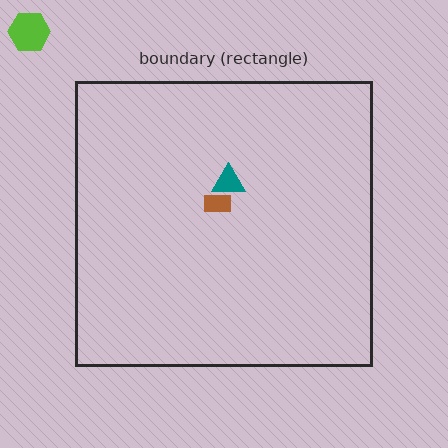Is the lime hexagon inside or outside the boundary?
Outside.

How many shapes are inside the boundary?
2 inside, 1 outside.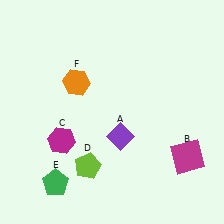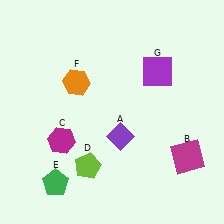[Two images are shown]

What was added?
A purple square (G) was added in Image 2.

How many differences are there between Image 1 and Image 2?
There is 1 difference between the two images.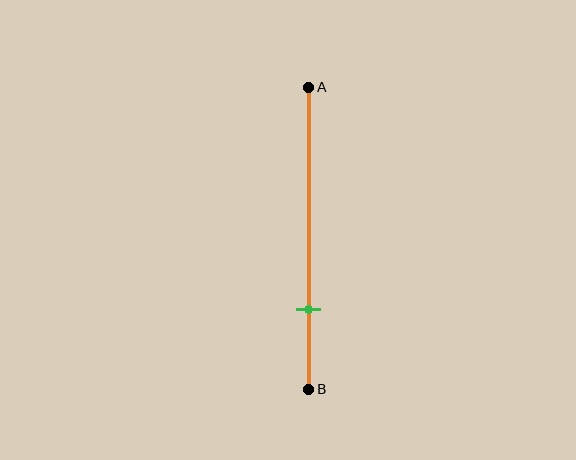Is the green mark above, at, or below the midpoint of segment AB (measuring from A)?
The green mark is below the midpoint of segment AB.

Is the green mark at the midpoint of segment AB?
No, the mark is at about 75% from A, not at the 50% midpoint.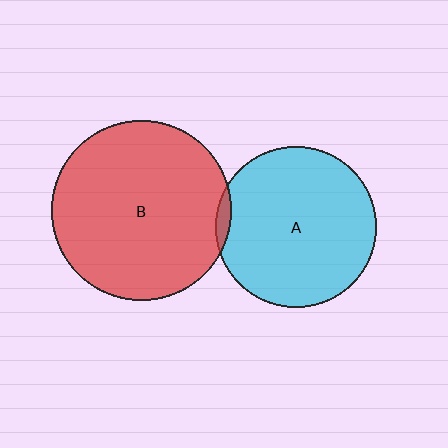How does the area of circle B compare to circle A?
Approximately 1.3 times.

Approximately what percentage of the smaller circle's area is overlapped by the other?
Approximately 5%.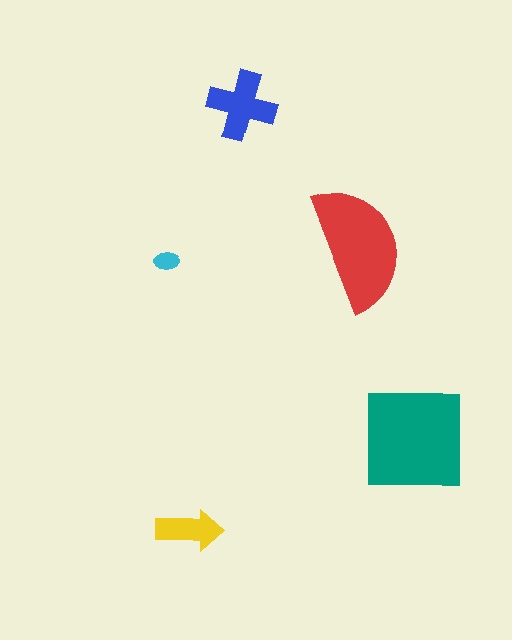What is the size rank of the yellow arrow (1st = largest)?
4th.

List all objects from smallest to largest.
The cyan ellipse, the yellow arrow, the blue cross, the red semicircle, the teal square.